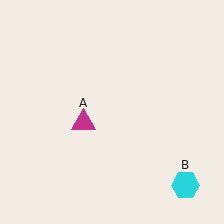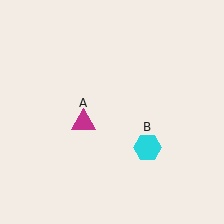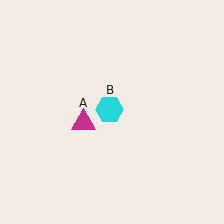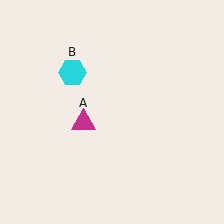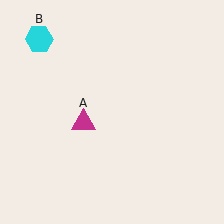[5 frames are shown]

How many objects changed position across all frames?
1 object changed position: cyan hexagon (object B).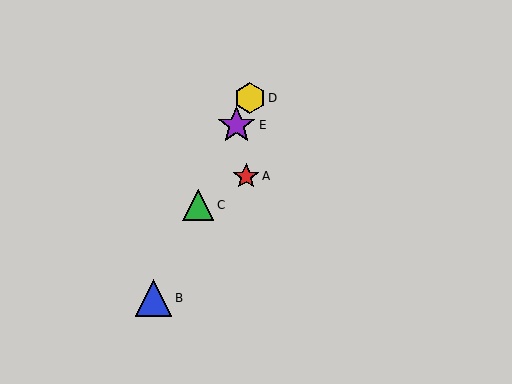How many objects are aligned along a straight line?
4 objects (B, C, D, E) are aligned along a straight line.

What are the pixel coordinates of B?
Object B is at (154, 298).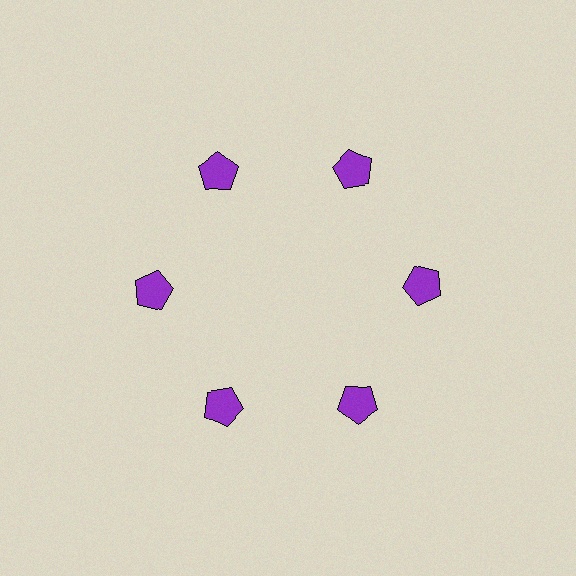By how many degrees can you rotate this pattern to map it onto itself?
The pattern maps onto itself every 60 degrees of rotation.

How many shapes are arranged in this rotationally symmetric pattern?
There are 6 shapes, arranged in 6 groups of 1.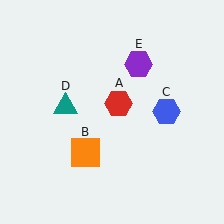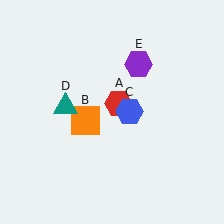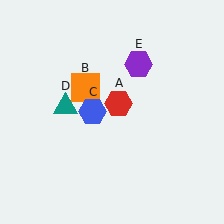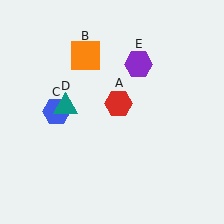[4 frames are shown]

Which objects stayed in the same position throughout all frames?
Red hexagon (object A) and teal triangle (object D) and purple hexagon (object E) remained stationary.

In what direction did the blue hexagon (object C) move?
The blue hexagon (object C) moved left.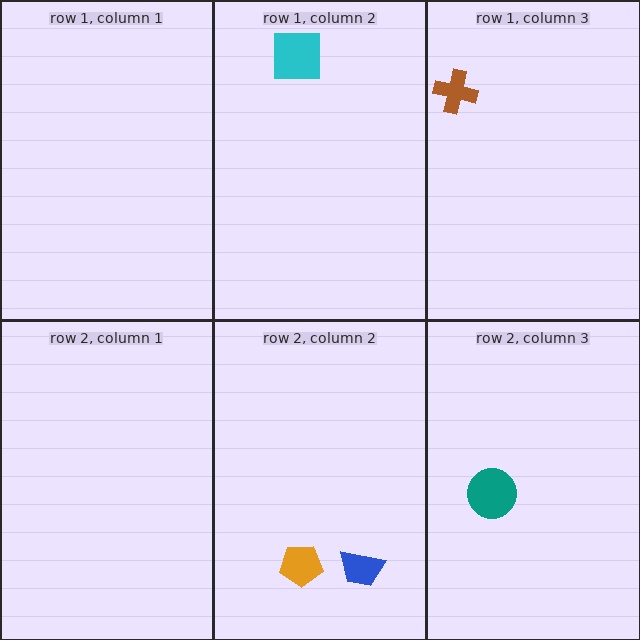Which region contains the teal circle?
The row 2, column 3 region.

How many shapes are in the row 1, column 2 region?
1.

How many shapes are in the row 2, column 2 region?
2.